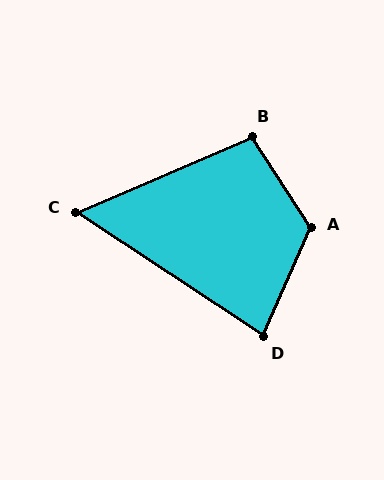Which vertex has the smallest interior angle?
C, at approximately 57 degrees.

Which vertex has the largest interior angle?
A, at approximately 123 degrees.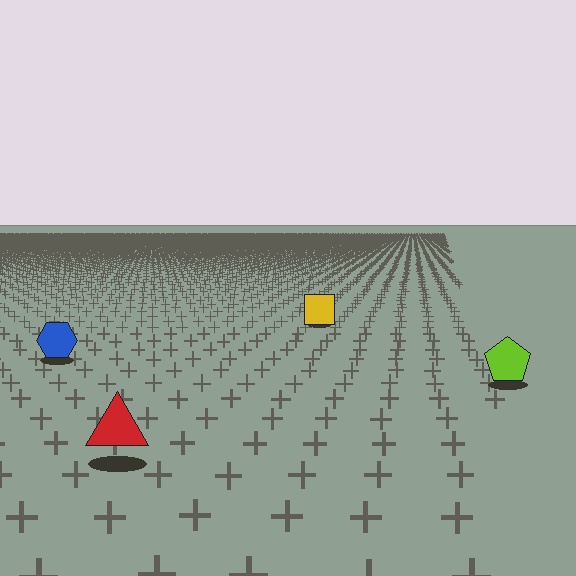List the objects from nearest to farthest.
From nearest to farthest: the red triangle, the lime pentagon, the blue hexagon, the yellow square.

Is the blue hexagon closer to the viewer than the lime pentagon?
No. The lime pentagon is closer — you can tell from the texture gradient: the ground texture is coarser near it.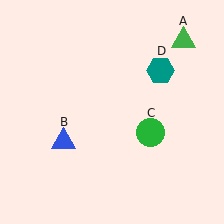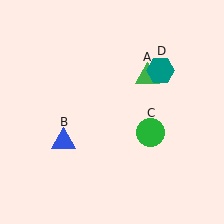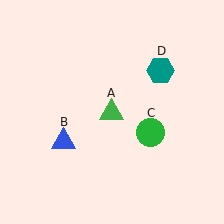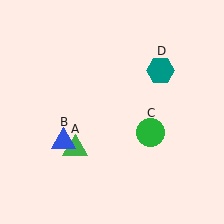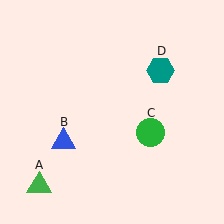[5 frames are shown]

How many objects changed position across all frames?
1 object changed position: green triangle (object A).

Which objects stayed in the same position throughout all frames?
Blue triangle (object B) and green circle (object C) and teal hexagon (object D) remained stationary.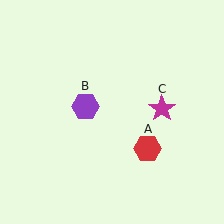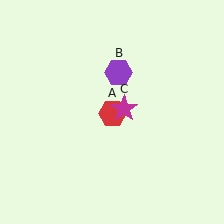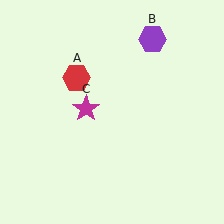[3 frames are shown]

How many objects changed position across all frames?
3 objects changed position: red hexagon (object A), purple hexagon (object B), magenta star (object C).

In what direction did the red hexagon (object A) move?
The red hexagon (object A) moved up and to the left.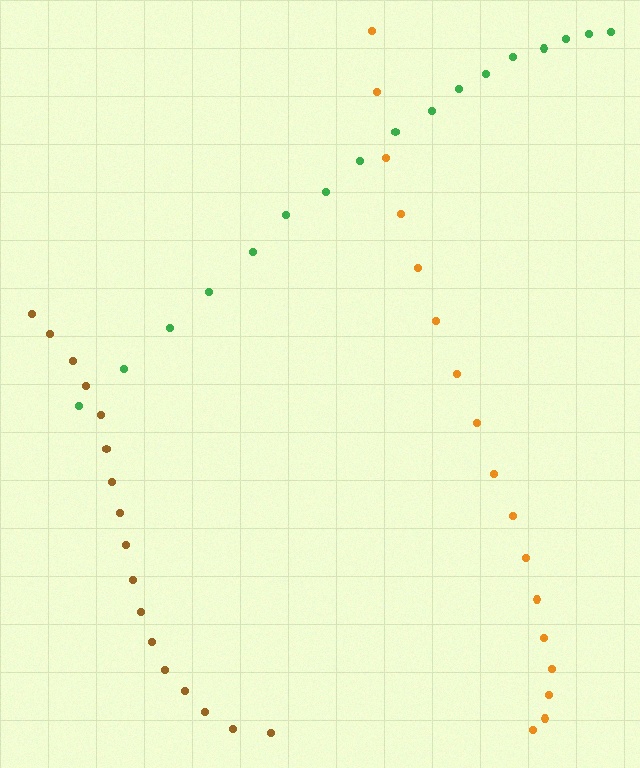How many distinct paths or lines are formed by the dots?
There are 3 distinct paths.